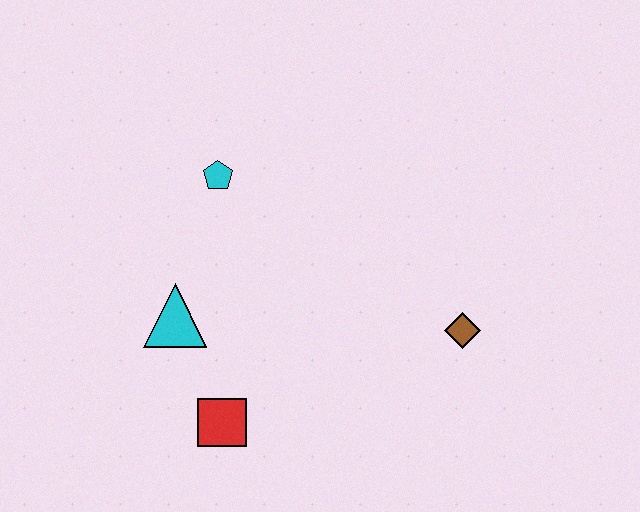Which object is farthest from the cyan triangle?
The brown diamond is farthest from the cyan triangle.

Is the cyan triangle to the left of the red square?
Yes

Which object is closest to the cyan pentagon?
The cyan triangle is closest to the cyan pentagon.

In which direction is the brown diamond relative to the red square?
The brown diamond is to the right of the red square.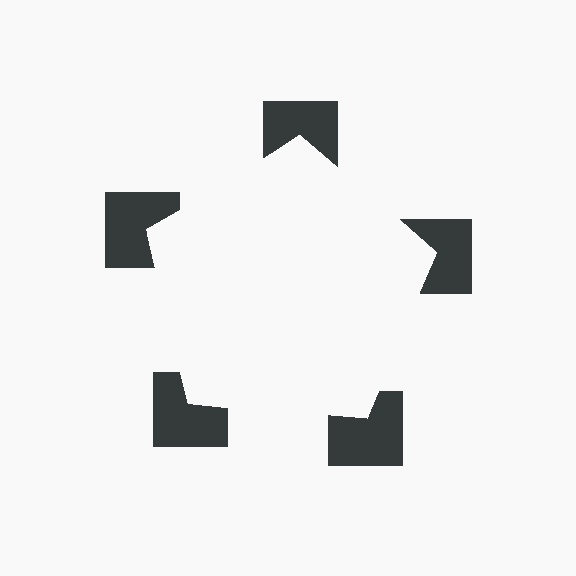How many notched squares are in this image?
There are 5 — one at each vertex of the illusory pentagon.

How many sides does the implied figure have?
5 sides.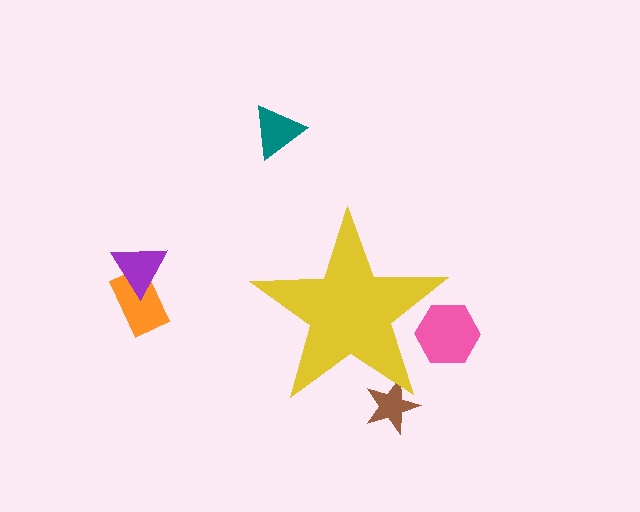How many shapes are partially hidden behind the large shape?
2 shapes are partially hidden.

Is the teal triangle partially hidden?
No, the teal triangle is fully visible.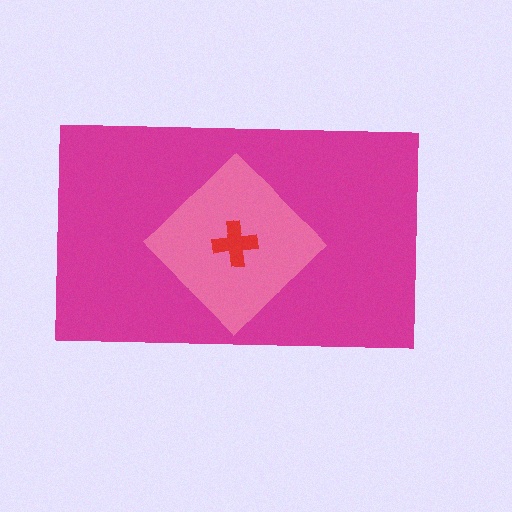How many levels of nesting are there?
3.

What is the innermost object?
The red cross.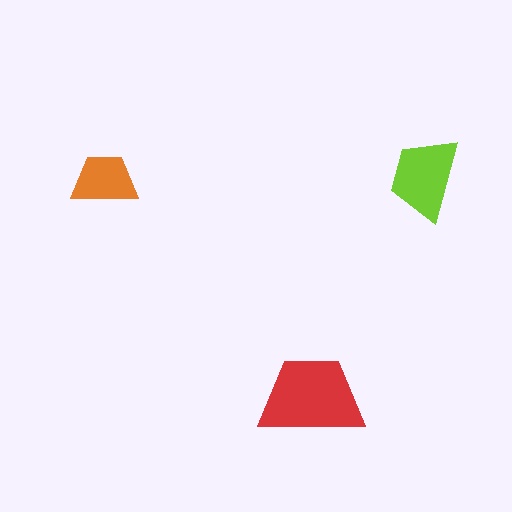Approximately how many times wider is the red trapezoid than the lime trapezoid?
About 1.5 times wider.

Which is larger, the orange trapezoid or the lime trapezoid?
The lime one.